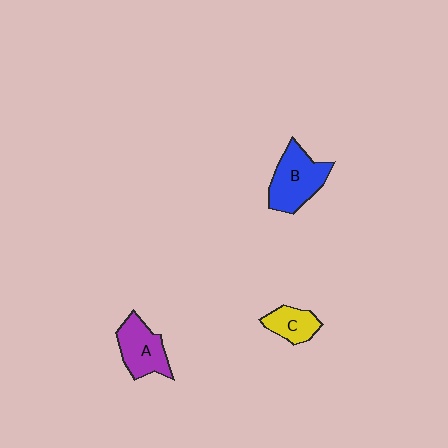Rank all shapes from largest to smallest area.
From largest to smallest: B (blue), A (purple), C (yellow).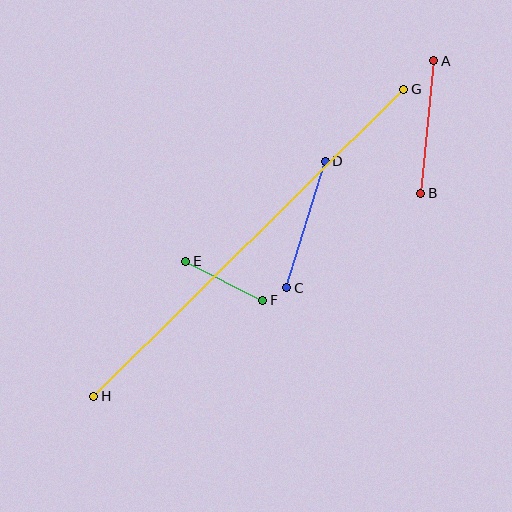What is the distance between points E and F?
The distance is approximately 86 pixels.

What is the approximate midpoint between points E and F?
The midpoint is at approximately (224, 281) pixels.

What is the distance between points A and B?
The distance is approximately 133 pixels.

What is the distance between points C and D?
The distance is approximately 132 pixels.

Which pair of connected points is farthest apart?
Points G and H are farthest apart.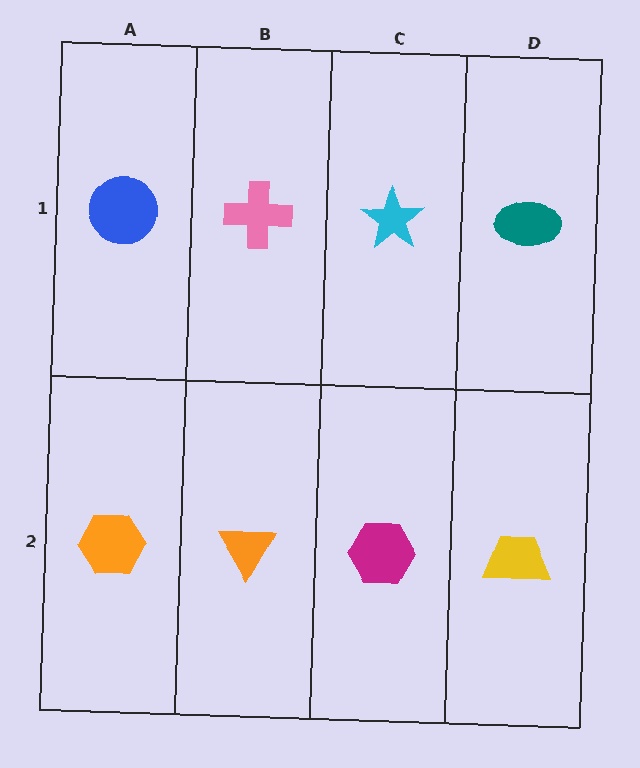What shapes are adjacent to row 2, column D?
A teal ellipse (row 1, column D), a magenta hexagon (row 2, column C).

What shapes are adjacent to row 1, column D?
A yellow trapezoid (row 2, column D), a cyan star (row 1, column C).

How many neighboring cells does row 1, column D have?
2.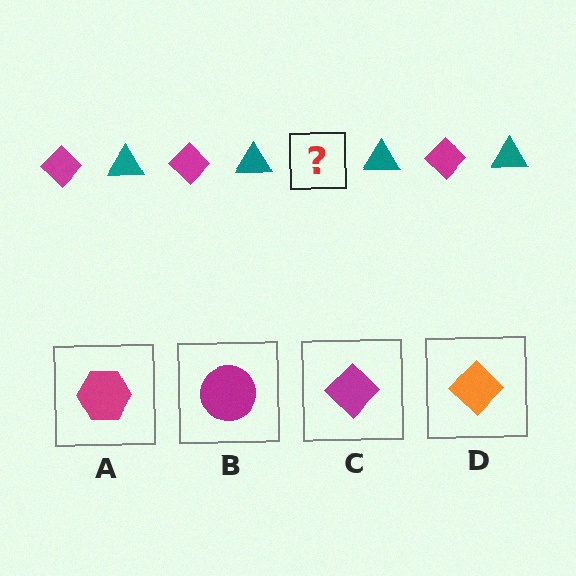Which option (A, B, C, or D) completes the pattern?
C.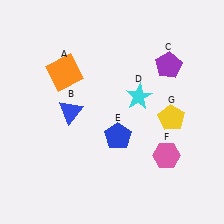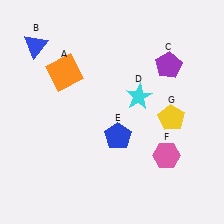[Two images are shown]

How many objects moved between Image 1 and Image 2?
1 object moved between the two images.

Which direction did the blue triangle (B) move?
The blue triangle (B) moved up.